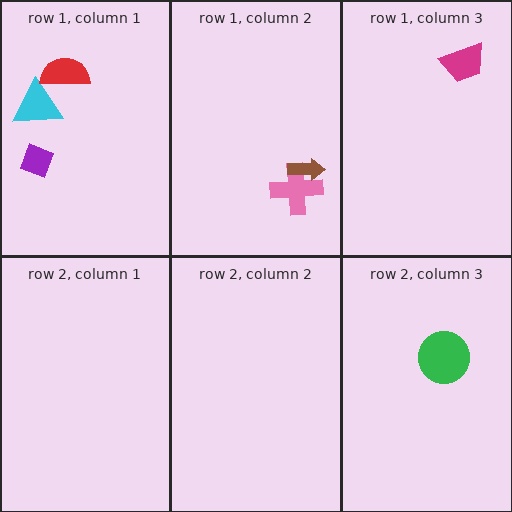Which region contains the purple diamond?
The row 1, column 1 region.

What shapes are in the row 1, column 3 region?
The magenta trapezoid.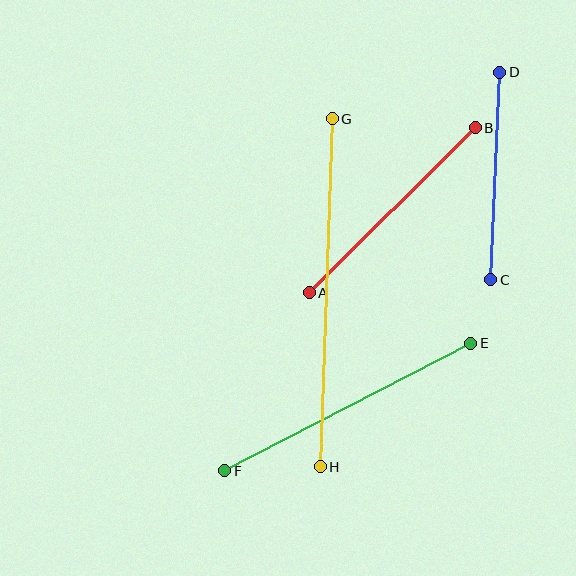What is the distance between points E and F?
The distance is approximately 277 pixels.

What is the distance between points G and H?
The distance is approximately 348 pixels.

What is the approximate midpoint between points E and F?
The midpoint is at approximately (348, 407) pixels.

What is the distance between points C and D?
The distance is approximately 207 pixels.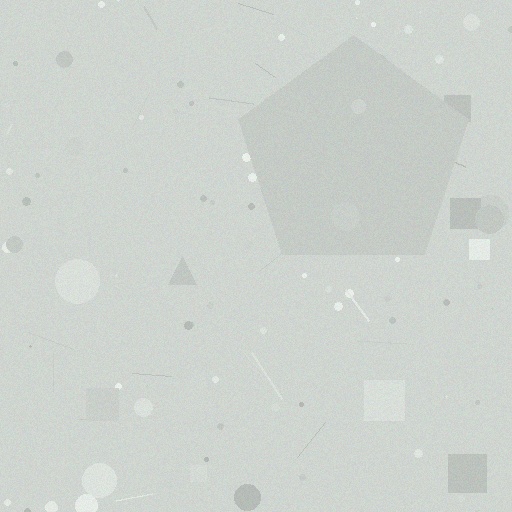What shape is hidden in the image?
A pentagon is hidden in the image.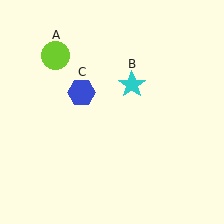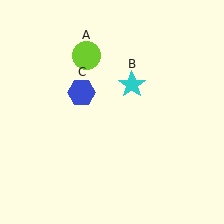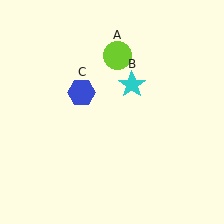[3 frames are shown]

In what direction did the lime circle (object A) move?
The lime circle (object A) moved right.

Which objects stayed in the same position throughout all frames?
Cyan star (object B) and blue hexagon (object C) remained stationary.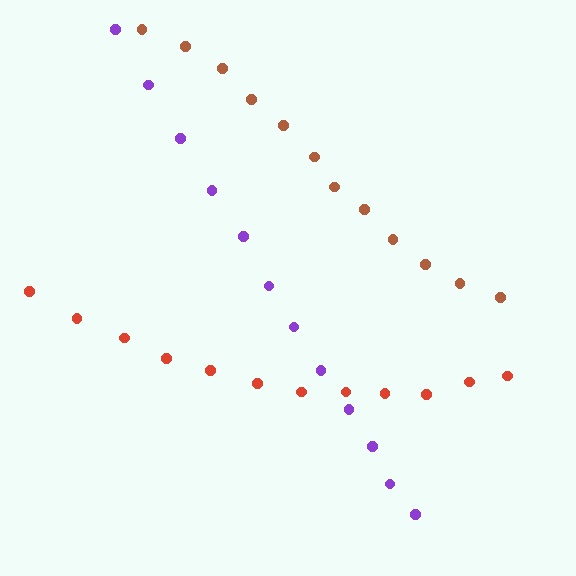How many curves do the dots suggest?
There are 3 distinct paths.